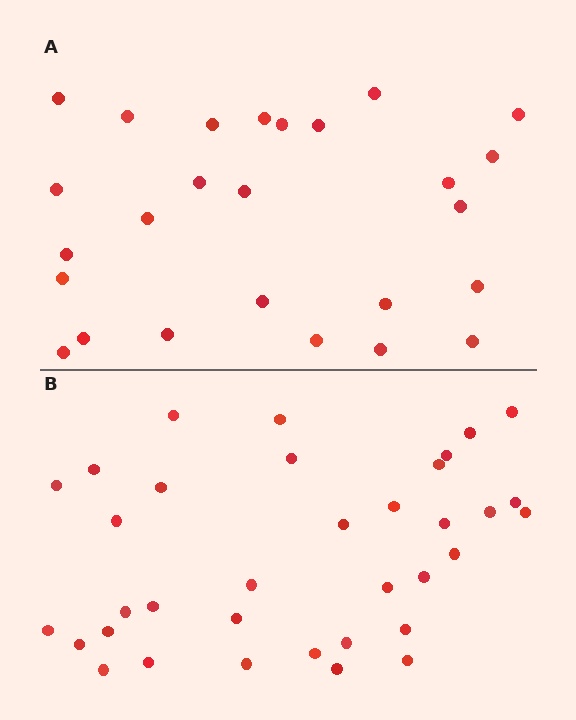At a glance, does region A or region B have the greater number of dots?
Region B (the bottom region) has more dots.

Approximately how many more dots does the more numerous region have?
Region B has roughly 8 or so more dots than region A.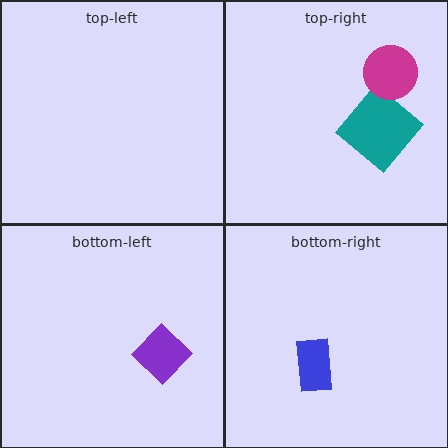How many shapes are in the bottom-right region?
1.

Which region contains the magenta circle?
The top-right region.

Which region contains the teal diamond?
The top-right region.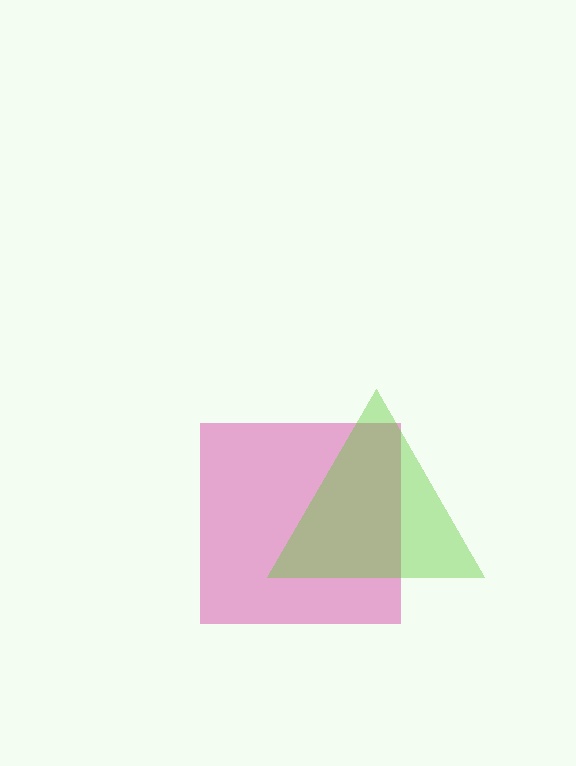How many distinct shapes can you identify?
There are 2 distinct shapes: a magenta square, a lime triangle.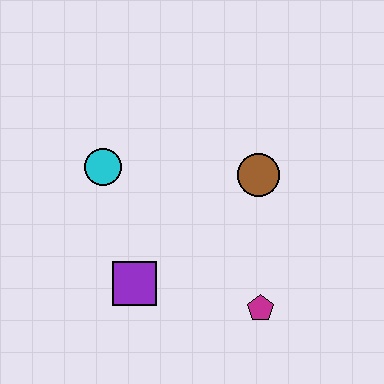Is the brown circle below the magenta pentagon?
No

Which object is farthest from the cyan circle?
The magenta pentagon is farthest from the cyan circle.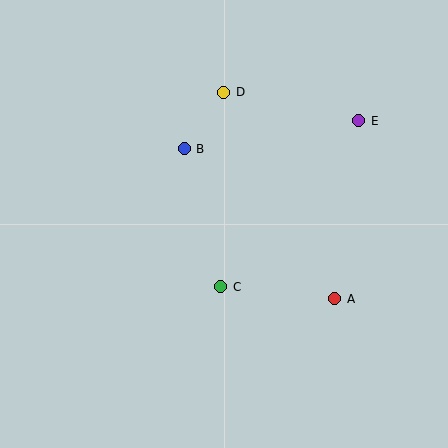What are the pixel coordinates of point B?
Point B is at (184, 149).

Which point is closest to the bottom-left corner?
Point C is closest to the bottom-left corner.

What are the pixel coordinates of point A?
Point A is at (335, 299).